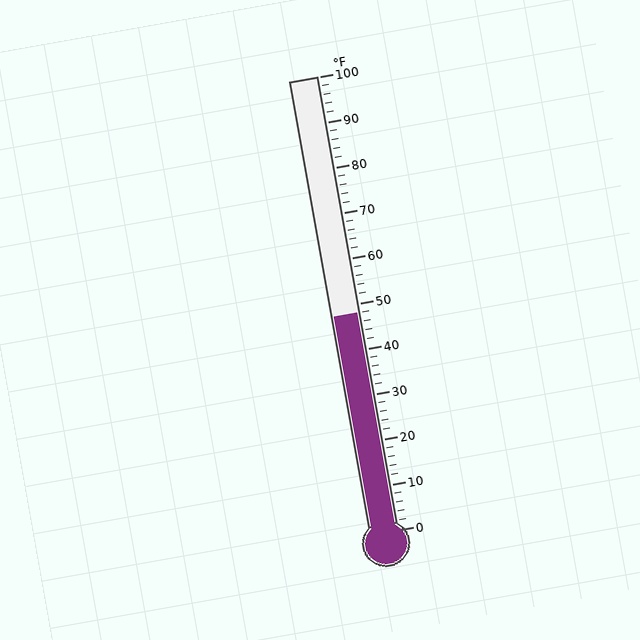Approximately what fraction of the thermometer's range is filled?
The thermometer is filled to approximately 50% of its range.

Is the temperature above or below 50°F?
The temperature is below 50°F.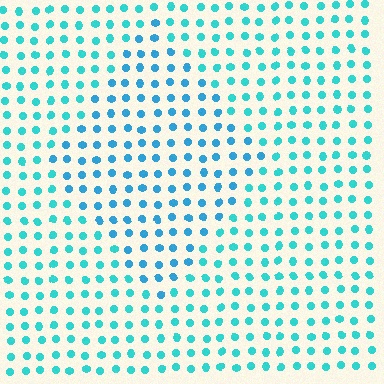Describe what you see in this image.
The image is filled with small cyan elements in a uniform arrangement. A diamond-shaped region is visible where the elements are tinted to a slightly different hue, forming a subtle color boundary.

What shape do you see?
I see a diamond.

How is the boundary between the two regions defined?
The boundary is defined purely by a slight shift in hue (about 22 degrees). Spacing, size, and orientation are identical on both sides.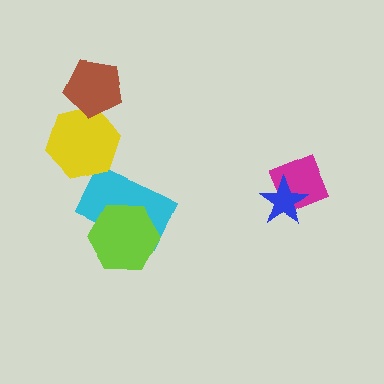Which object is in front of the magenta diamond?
The blue star is in front of the magenta diamond.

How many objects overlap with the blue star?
1 object overlaps with the blue star.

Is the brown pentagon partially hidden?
No, no other shape covers it.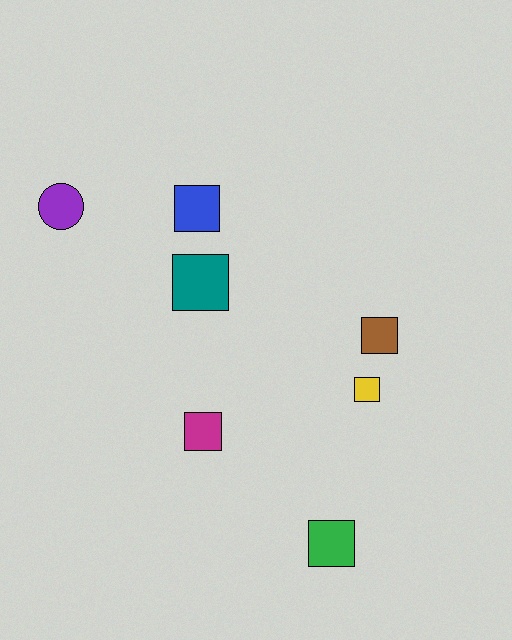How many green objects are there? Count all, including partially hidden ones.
There is 1 green object.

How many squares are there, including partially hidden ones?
There are 6 squares.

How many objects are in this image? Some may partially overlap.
There are 7 objects.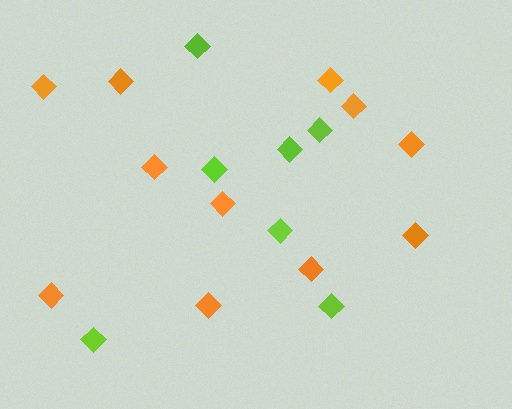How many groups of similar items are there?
There are 2 groups: one group of orange diamonds (11) and one group of lime diamonds (7).